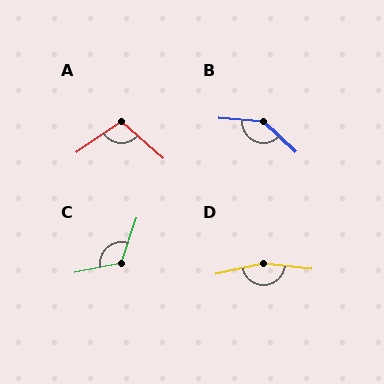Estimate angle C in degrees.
Approximately 119 degrees.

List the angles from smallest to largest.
A (104°), C (119°), B (142°), D (161°).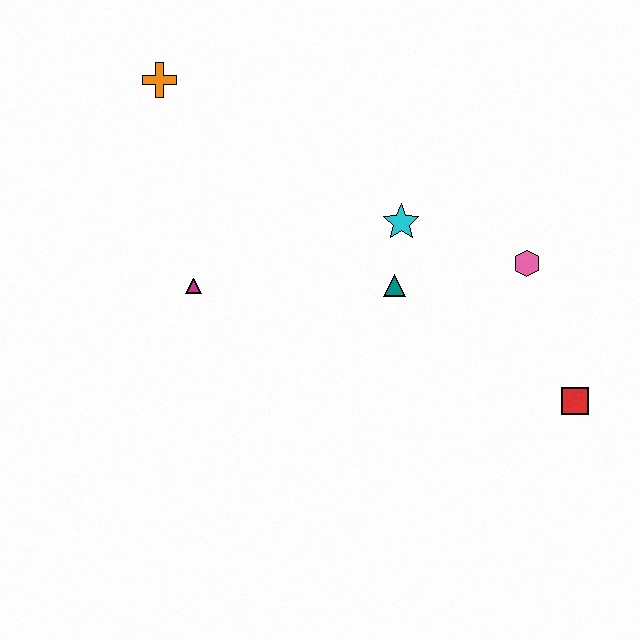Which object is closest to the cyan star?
The teal triangle is closest to the cyan star.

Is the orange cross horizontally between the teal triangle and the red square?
No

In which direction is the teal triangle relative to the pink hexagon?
The teal triangle is to the left of the pink hexagon.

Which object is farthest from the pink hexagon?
The orange cross is farthest from the pink hexagon.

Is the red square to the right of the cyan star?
Yes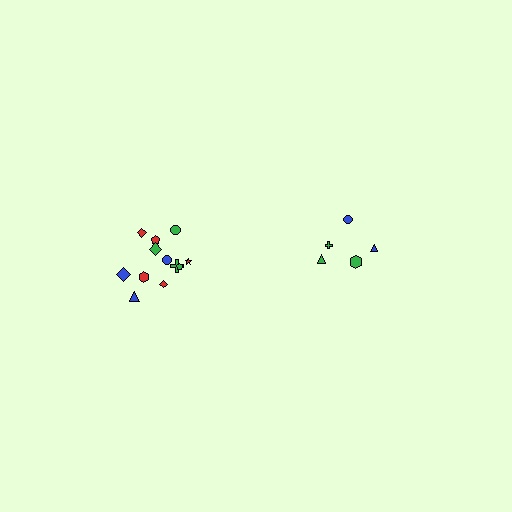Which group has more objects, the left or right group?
The left group.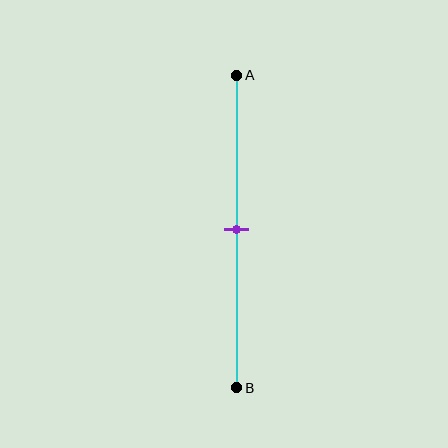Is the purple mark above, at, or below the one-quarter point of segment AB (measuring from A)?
The purple mark is below the one-quarter point of segment AB.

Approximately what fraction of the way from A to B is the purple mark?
The purple mark is approximately 50% of the way from A to B.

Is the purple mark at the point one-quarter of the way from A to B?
No, the mark is at about 50% from A, not at the 25% one-quarter point.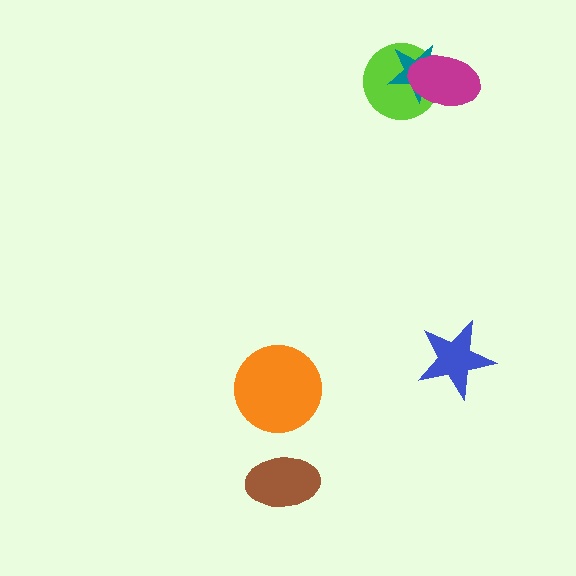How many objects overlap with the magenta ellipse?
2 objects overlap with the magenta ellipse.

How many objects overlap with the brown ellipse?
0 objects overlap with the brown ellipse.